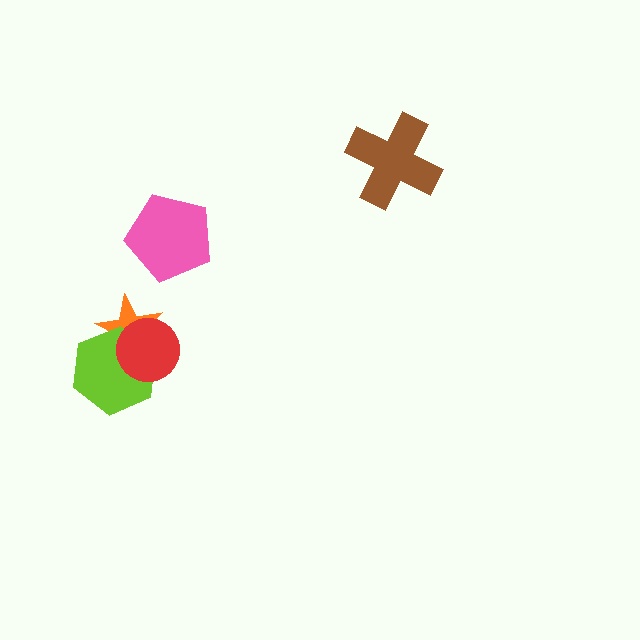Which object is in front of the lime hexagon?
The red circle is in front of the lime hexagon.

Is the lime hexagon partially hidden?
Yes, it is partially covered by another shape.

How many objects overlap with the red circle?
2 objects overlap with the red circle.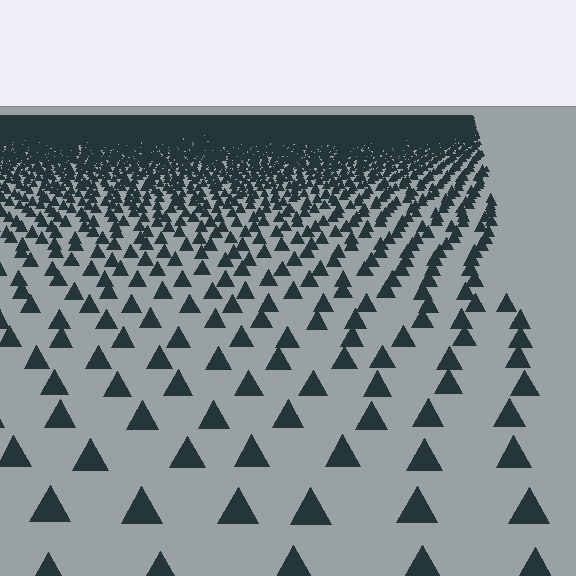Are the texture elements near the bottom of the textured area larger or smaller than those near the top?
Larger. Near the bottom, elements are closer to the viewer and appear at a bigger on-screen size.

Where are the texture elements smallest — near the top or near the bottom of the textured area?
Near the top.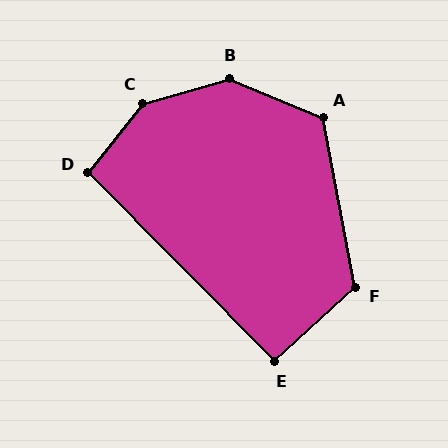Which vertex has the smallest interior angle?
E, at approximately 93 degrees.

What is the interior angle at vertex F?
Approximately 122 degrees (obtuse).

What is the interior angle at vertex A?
Approximately 123 degrees (obtuse).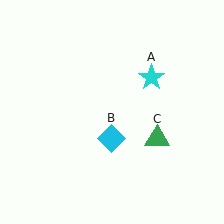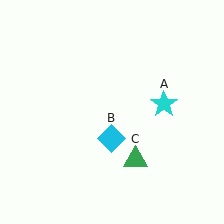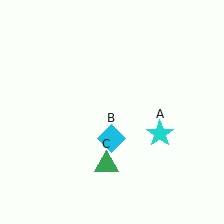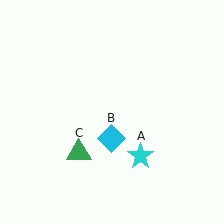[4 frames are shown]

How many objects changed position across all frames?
2 objects changed position: cyan star (object A), green triangle (object C).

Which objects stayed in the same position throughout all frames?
Cyan diamond (object B) remained stationary.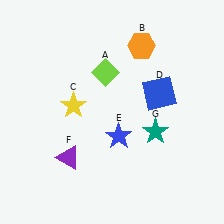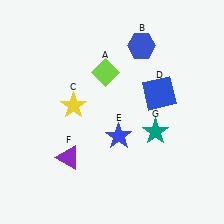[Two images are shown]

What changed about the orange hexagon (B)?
In Image 1, B is orange. In Image 2, it changed to blue.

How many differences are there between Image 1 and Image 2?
There is 1 difference between the two images.